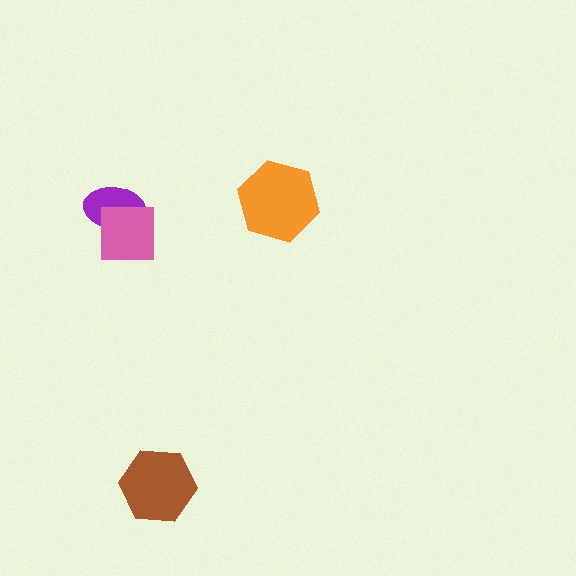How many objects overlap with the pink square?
1 object overlaps with the pink square.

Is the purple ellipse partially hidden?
Yes, it is partially covered by another shape.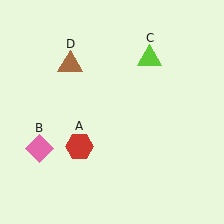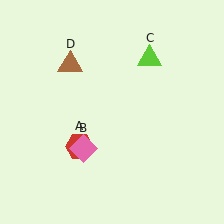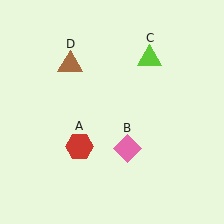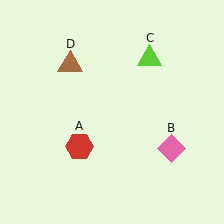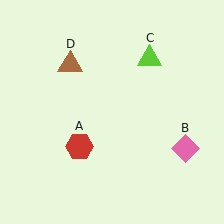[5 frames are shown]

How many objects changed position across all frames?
1 object changed position: pink diamond (object B).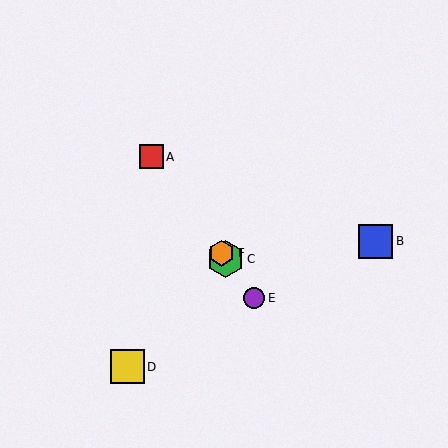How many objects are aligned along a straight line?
4 objects (A, C, E, F) are aligned along a straight line.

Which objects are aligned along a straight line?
Objects A, C, E, F are aligned along a straight line.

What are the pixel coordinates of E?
Object E is at (254, 298).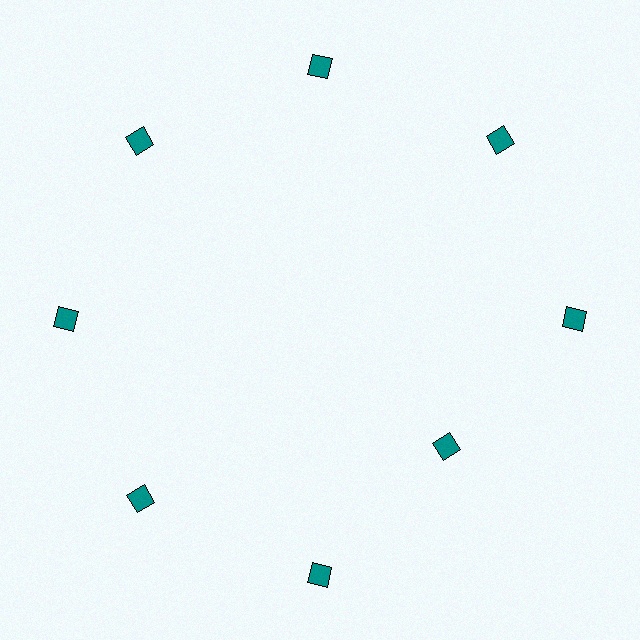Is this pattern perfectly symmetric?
No. The 8 teal diamonds are arranged in a ring, but one element near the 4 o'clock position is pulled inward toward the center, breaking the 8-fold rotational symmetry.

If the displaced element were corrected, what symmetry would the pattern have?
It would have 8-fold rotational symmetry — the pattern would map onto itself every 45 degrees.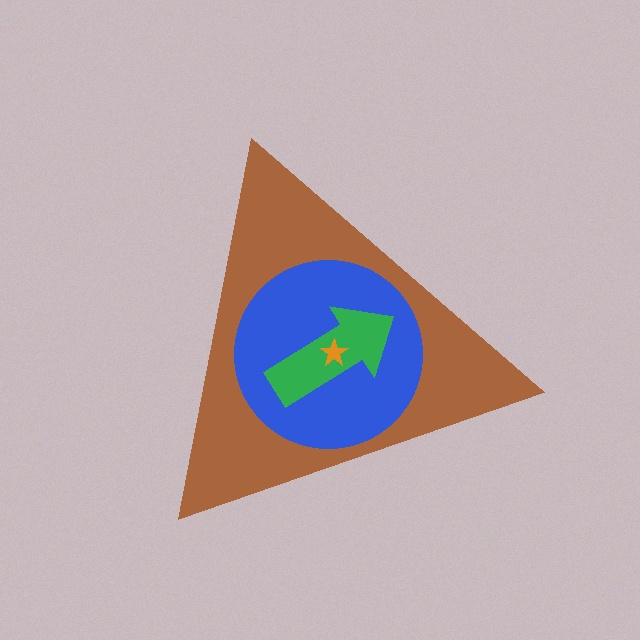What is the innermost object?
The orange star.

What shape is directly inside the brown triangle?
The blue circle.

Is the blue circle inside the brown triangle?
Yes.